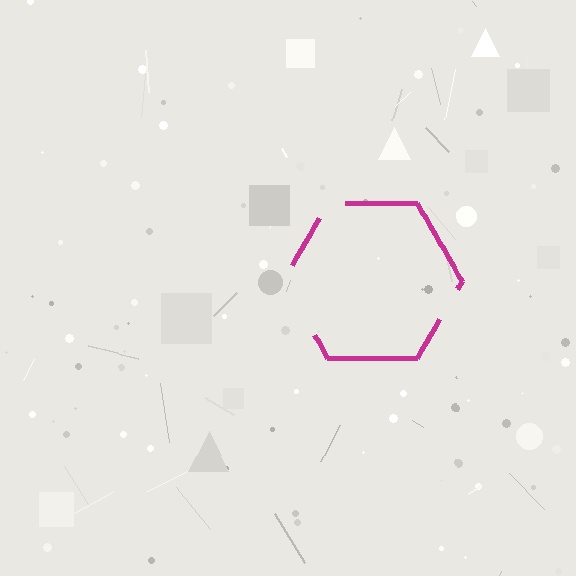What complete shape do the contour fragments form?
The contour fragments form a hexagon.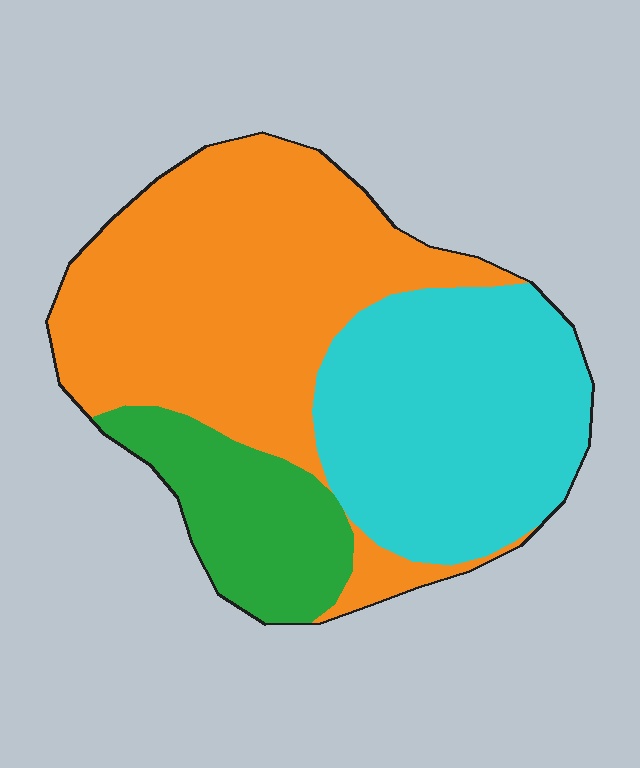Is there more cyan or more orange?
Orange.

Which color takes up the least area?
Green, at roughly 15%.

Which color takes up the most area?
Orange, at roughly 50%.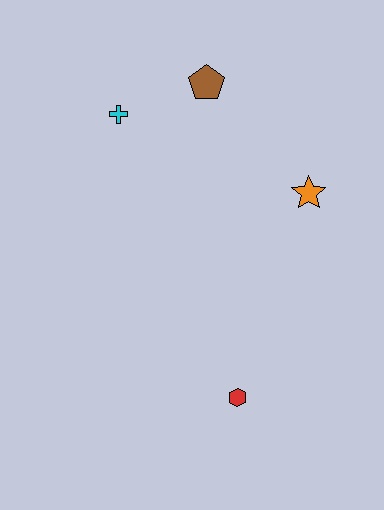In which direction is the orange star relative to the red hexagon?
The orange star is above the red hexagon.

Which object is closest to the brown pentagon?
The cyan cross is closest to the brown pentagon.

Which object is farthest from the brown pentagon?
The red hexagon is farthest from the brown pentagon.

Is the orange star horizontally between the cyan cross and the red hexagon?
No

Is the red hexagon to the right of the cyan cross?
Yes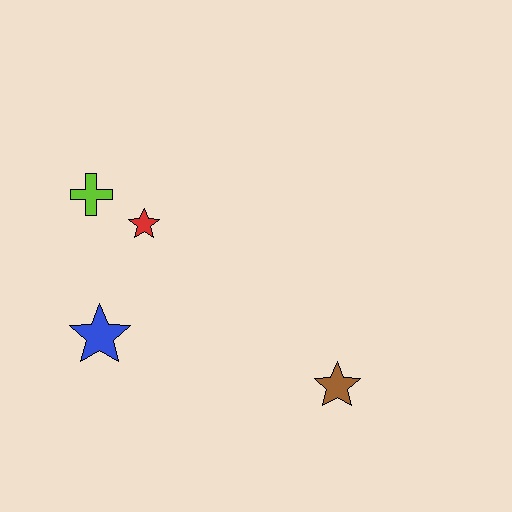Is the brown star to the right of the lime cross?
Yes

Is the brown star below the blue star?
Yes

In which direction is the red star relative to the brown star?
The red star is to the left of the brown star.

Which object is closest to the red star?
The lime cross is closest to the red star.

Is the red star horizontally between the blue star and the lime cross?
No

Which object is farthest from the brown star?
The lime cross is farthest from the brown star.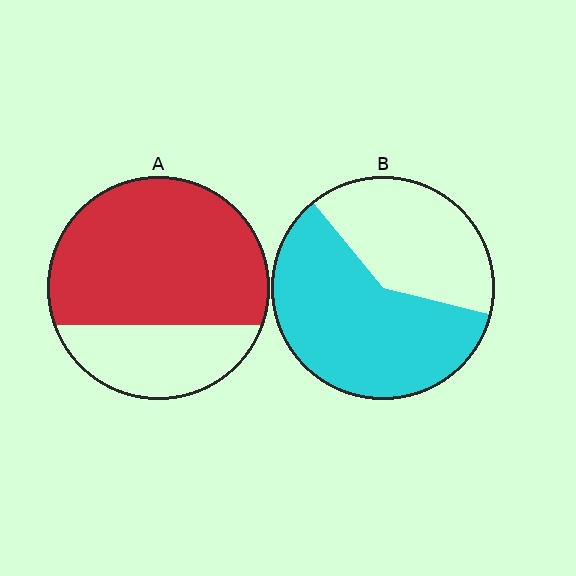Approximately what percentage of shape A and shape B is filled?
A is approximately 70% and B is approximately 60%.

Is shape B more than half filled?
Yes.